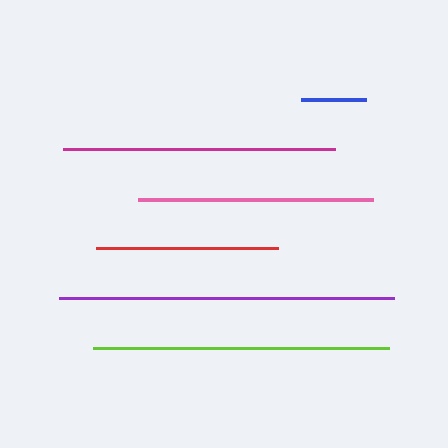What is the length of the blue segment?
The blue segment is approximately 65 pixels long.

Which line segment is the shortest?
The blue line is the shortest at approximately 65 pixels.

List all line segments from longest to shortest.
From longest to shortest: purple, lime, magenta, pink, red, blue.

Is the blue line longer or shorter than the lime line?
The lime line is longer than the blue line.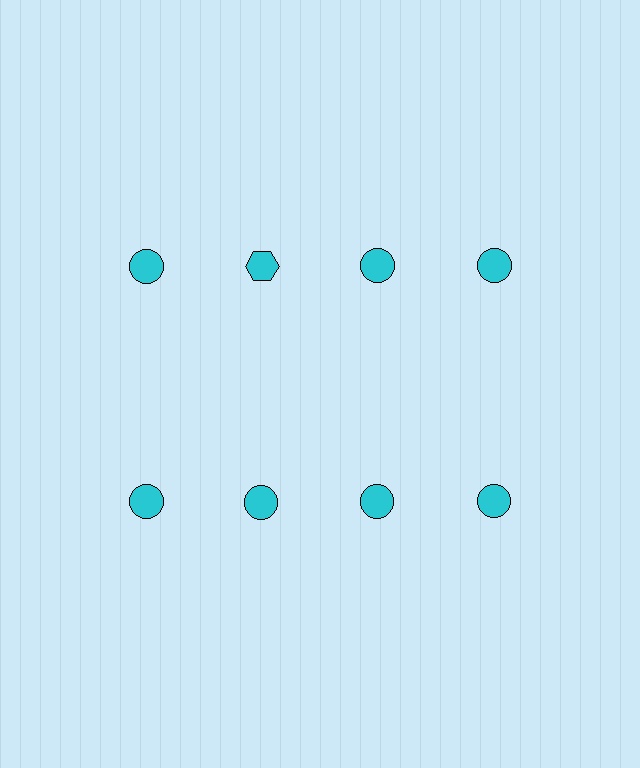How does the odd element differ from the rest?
It has a different shape: hexagon instead of circle.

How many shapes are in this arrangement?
There are 8 shapes arranged in a grid pattern.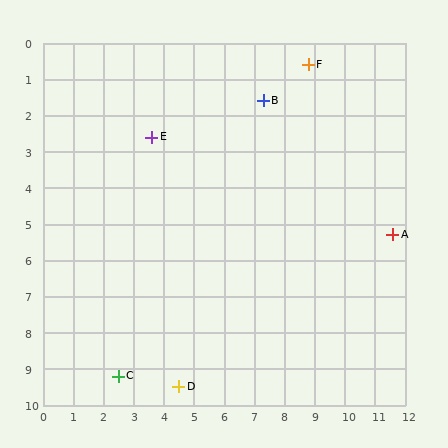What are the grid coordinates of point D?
Point D is at approximately (4.5, 9.5).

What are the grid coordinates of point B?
Point B is at approximately (7.3, 1.6).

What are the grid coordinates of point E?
Point E is at approximately (3.6, 2.6).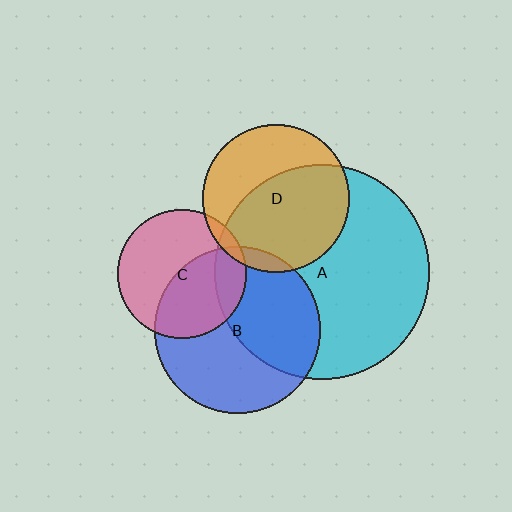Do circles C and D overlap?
Yes.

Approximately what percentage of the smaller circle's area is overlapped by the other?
Approximately 5%.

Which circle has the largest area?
Circle A (cyan).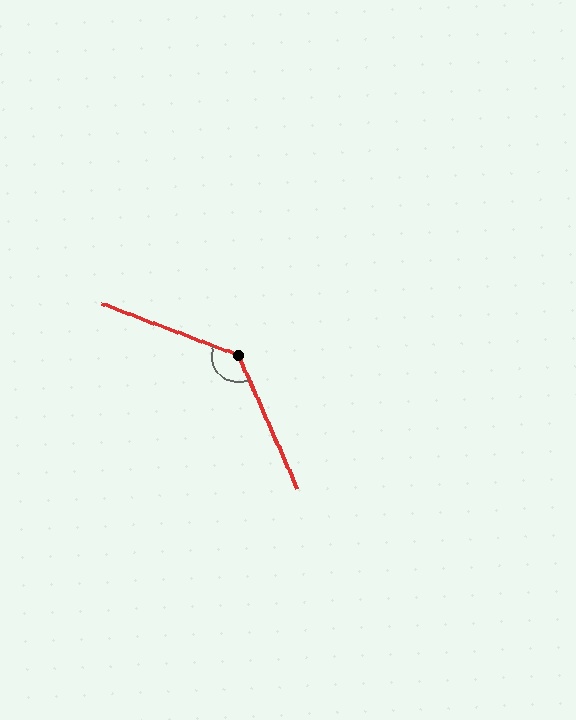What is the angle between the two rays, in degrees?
Approximately 135 degrees.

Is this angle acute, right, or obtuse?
It is obtuse.